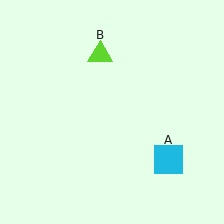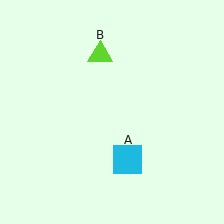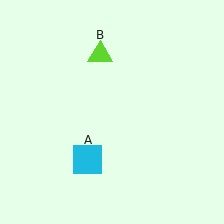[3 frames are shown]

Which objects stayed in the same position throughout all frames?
Lime triangle (object B) remained stationary.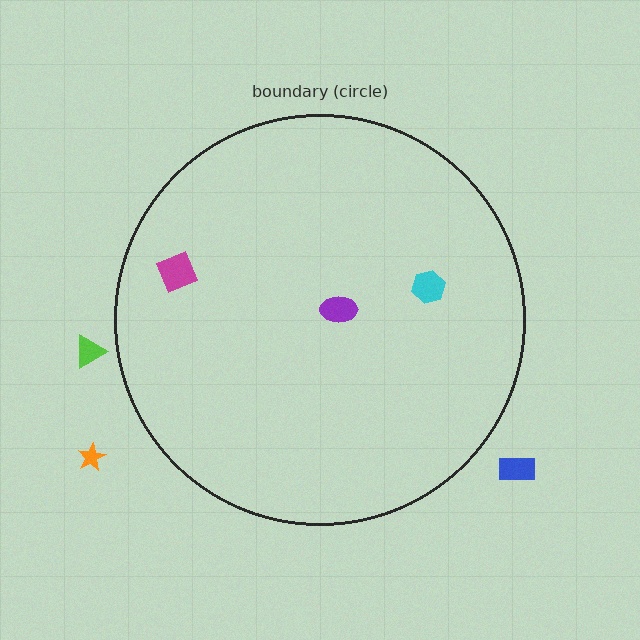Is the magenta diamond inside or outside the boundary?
Inside.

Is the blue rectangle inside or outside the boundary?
Outside.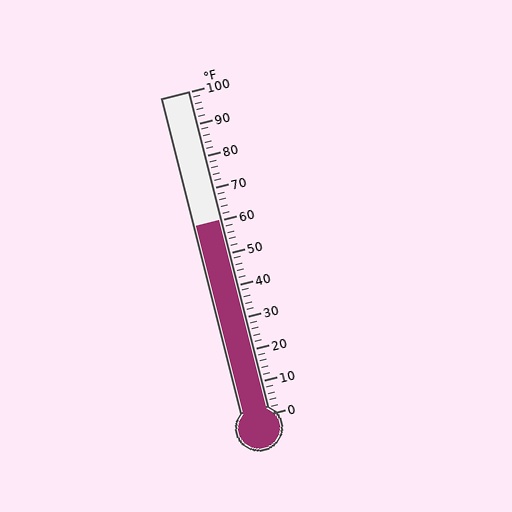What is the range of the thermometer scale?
The thermometer scale ranges from 0°F to 100°F.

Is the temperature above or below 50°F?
The temperature is above 50°F.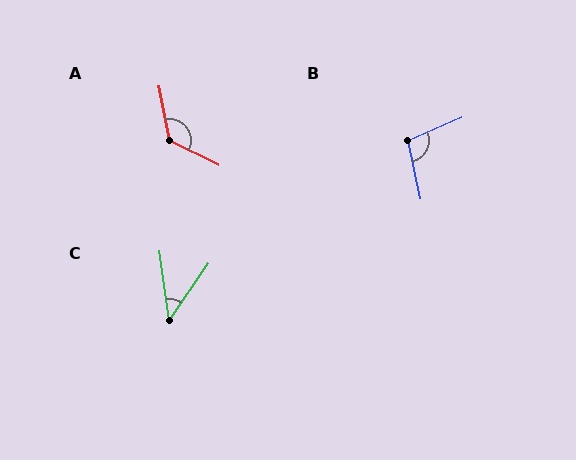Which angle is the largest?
A, at approximately 127 degrees.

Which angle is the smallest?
C, at approximately 42 degrees.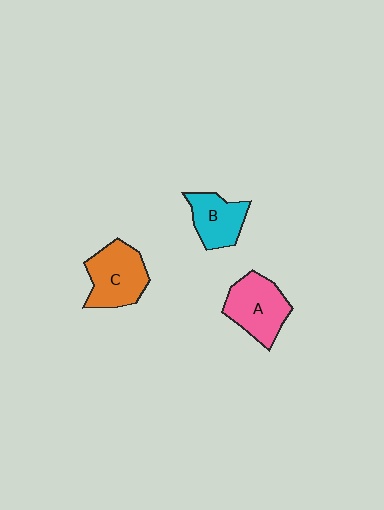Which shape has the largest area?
Shape C (orange).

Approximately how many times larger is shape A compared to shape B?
Approximately 1.3 times.